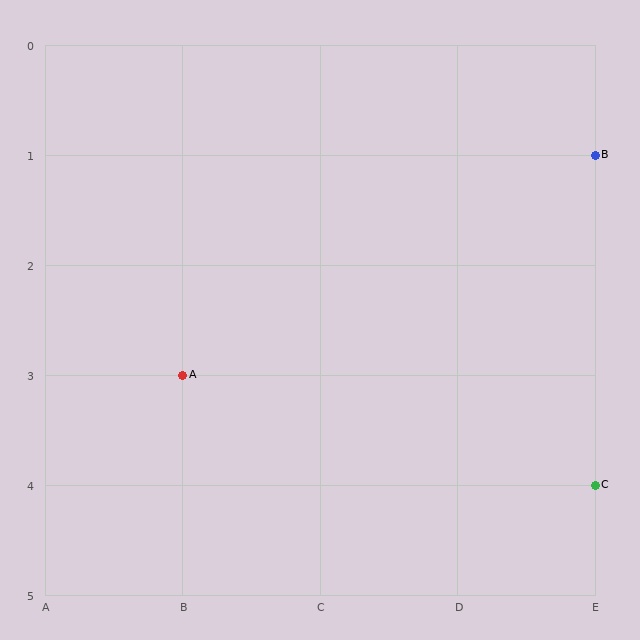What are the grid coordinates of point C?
Point C is at grid coordinates (E, 4).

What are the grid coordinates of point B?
Point B is at grid coordinates (E, 1).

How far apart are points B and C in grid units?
Points B and C are 3 rows apart.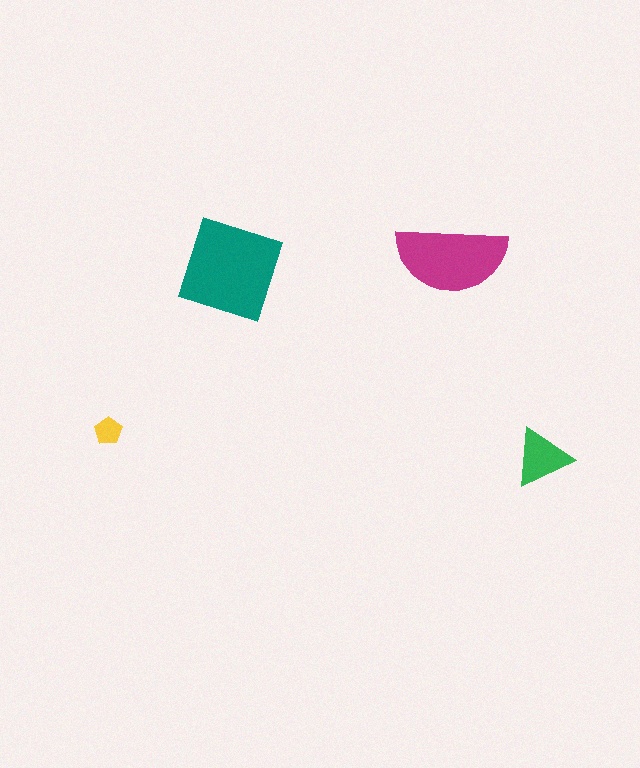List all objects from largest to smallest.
The teal diamond, the magenta semicircle, the green triangle, the yellow pentagon.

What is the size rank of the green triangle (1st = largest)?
3rd.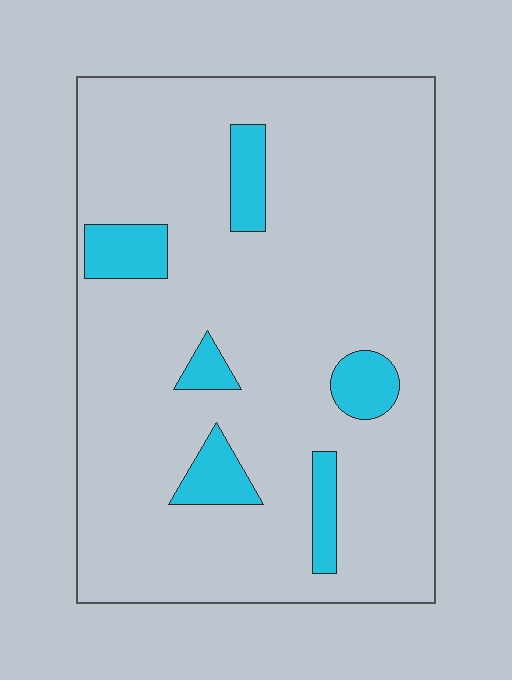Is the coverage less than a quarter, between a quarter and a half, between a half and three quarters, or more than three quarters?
Less than a quarter.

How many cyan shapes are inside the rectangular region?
6.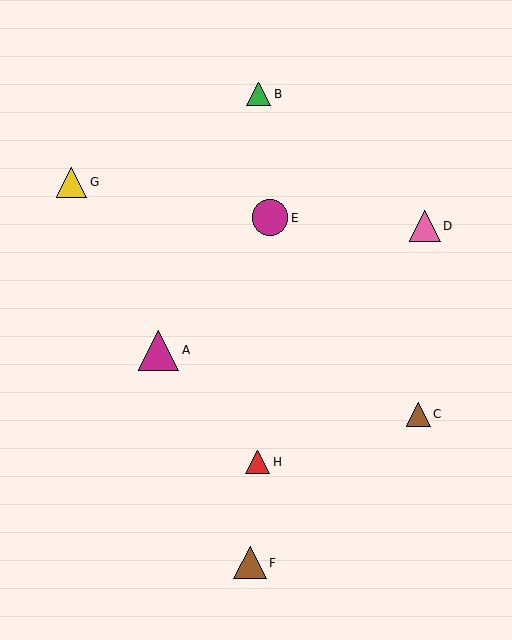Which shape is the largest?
The magenta triangle (labeled A) is the largest.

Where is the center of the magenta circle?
The center of the magenta circle is at (270, 218).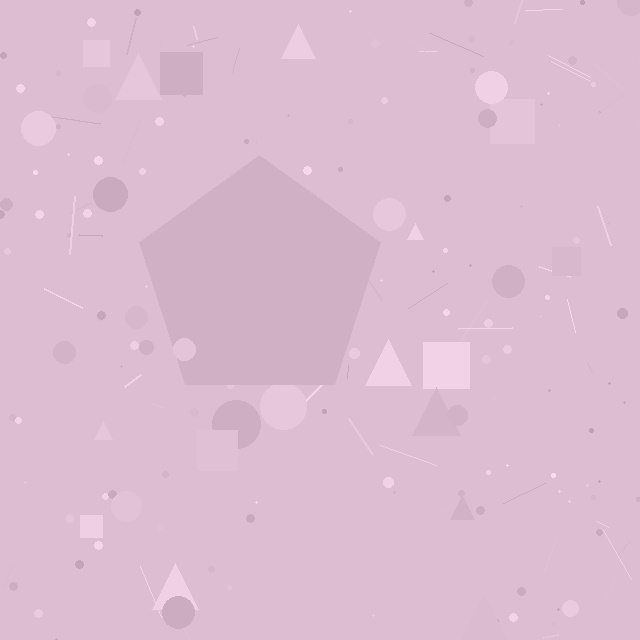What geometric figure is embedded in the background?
A pentagon is embedded in the background.